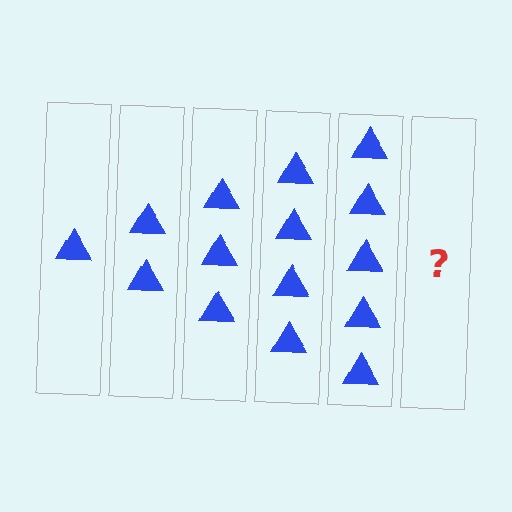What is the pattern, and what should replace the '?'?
The pattern is that each step adds one more triangle. The '?' should be 6 triangles.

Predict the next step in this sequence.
The next step is 6 triangles.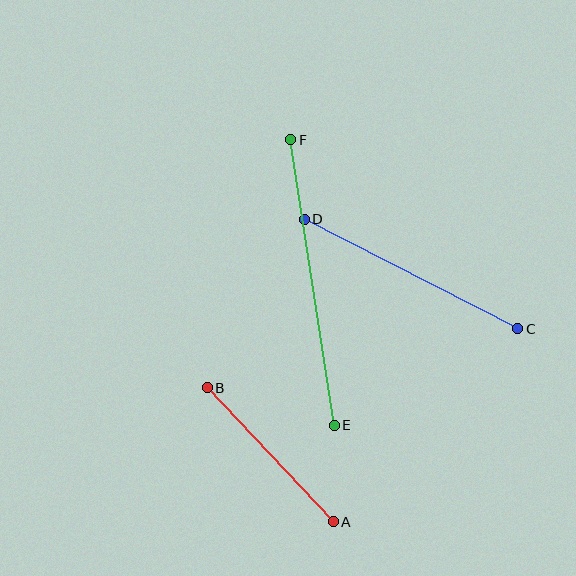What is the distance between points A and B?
The distance is approximately 184 pixels.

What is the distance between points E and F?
The distance is approximately 288 pixels.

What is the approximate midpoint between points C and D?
The midpoint is at approximately (411, 274) pixels.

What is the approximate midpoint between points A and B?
The midpoint is at approximately (270, 455) pixels.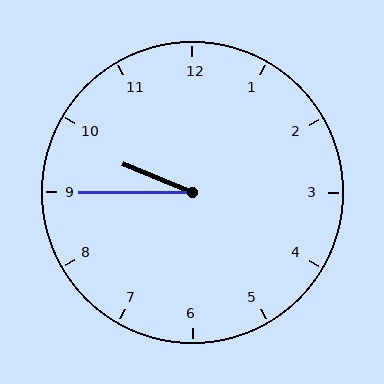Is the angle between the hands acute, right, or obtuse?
It is acute.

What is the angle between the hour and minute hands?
Approximately 22 degrees.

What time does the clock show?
9:45.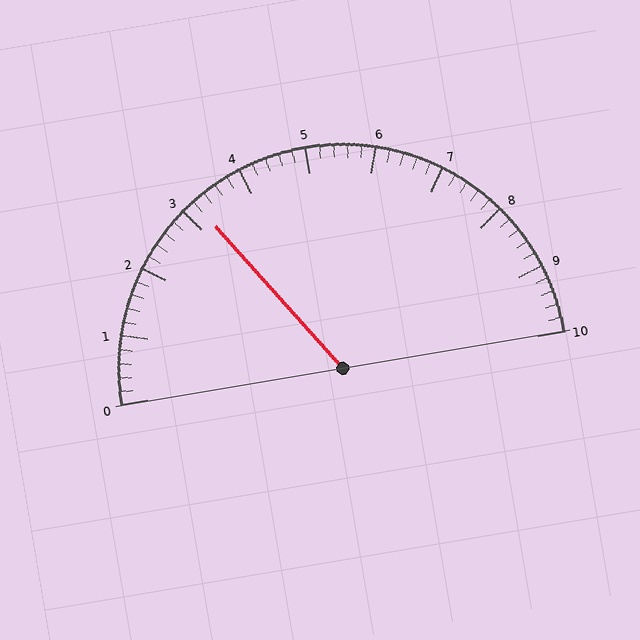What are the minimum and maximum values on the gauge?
The gauge ranges from 0 to 10.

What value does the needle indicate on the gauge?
The needle indicates approximately 3.2.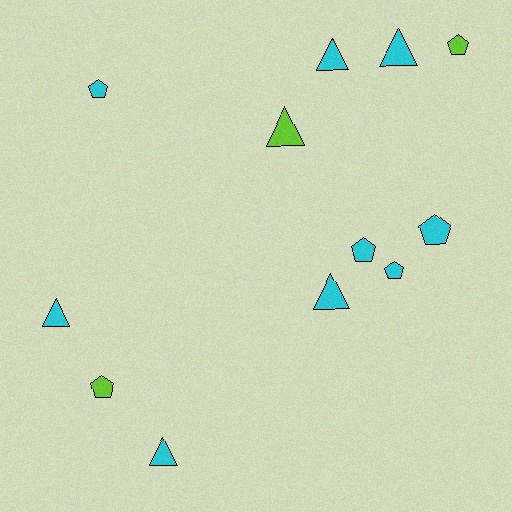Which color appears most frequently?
Cyan, with 9 objects.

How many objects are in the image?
There are 12 objects.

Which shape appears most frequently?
Pentagon, with 6 objects.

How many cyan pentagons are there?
There are 4 cyan pentagons.